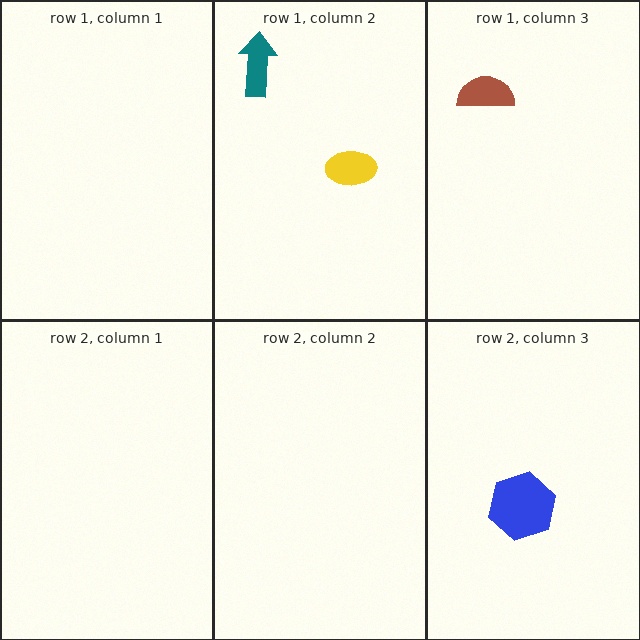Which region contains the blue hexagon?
The row 2, column 3 region.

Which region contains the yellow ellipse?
The row 1, column 2 region.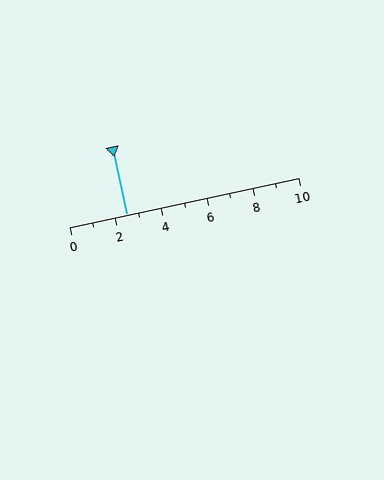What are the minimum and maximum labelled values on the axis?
The axis runs from 0 to 10.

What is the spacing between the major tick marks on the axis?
The major ticks are spaced 2 apart.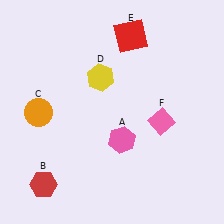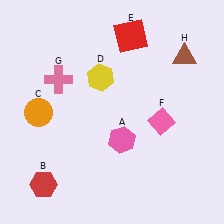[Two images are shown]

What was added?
A pink cross (G), a brown triangle (H) were added in Image 2.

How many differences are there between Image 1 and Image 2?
There are 2 differences between the two images.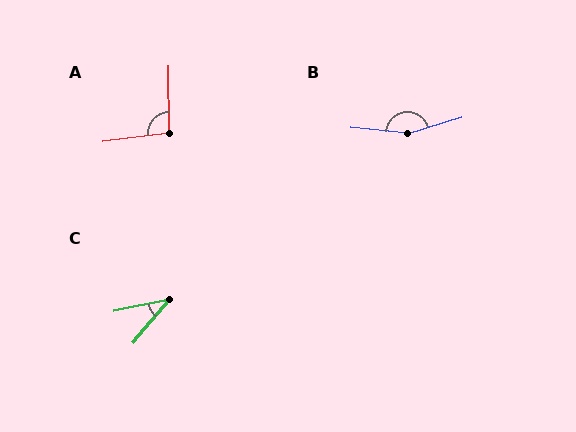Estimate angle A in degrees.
Approximately 97 degrees.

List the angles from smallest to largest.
C (39°), A (97°), B (158°).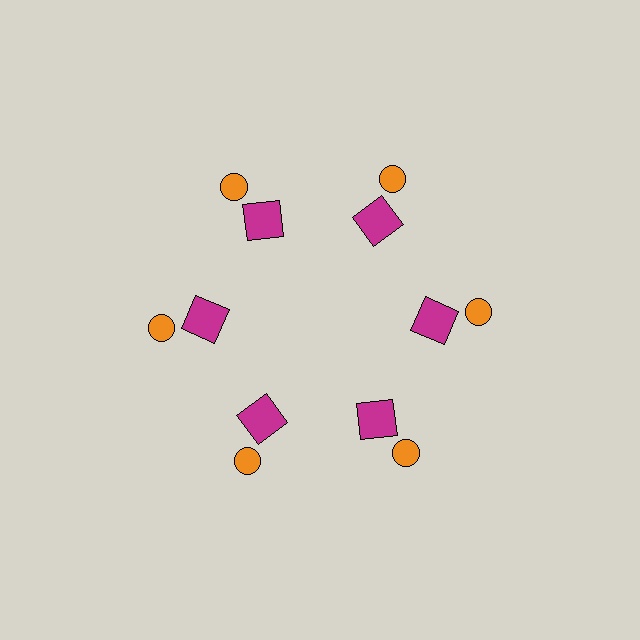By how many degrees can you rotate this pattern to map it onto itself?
The pattern maps onto itself every 60 degrees of rotation.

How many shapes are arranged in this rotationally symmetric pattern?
There are 12 shapes, arranged in 6 groups of 2.